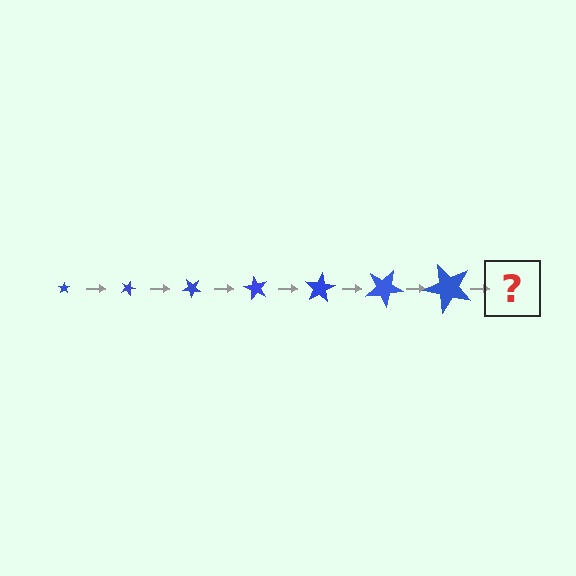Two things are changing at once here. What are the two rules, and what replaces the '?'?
The two rules are that the star grows larger each step and it rotates 20 degrees each step. The '?' should be a star, larger than the previous one and rotated 140 degrees from the start.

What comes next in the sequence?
The next element should be a star, larger than the previous one and rotated 140 degrees from the start.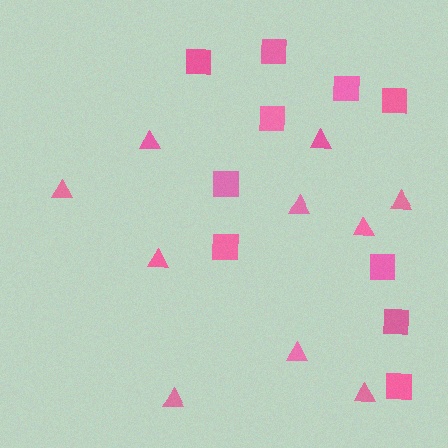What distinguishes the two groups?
There are 2 groups: one group of triangles (10) and one group of squares (10).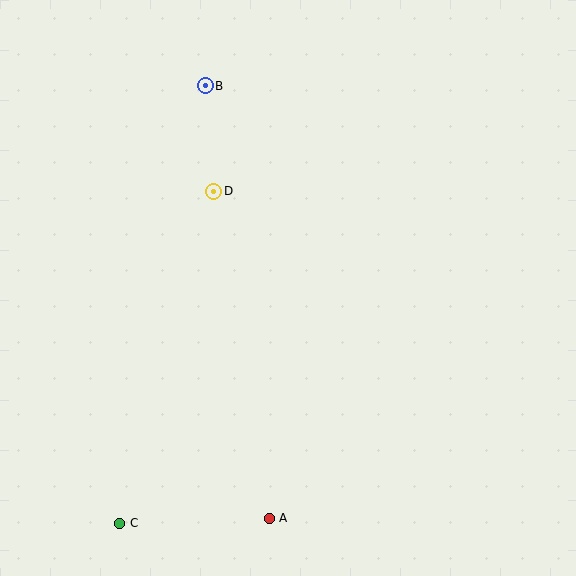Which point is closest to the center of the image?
Point D at (214, 191) is closest to the center.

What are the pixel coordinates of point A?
Point A is at (269, 518).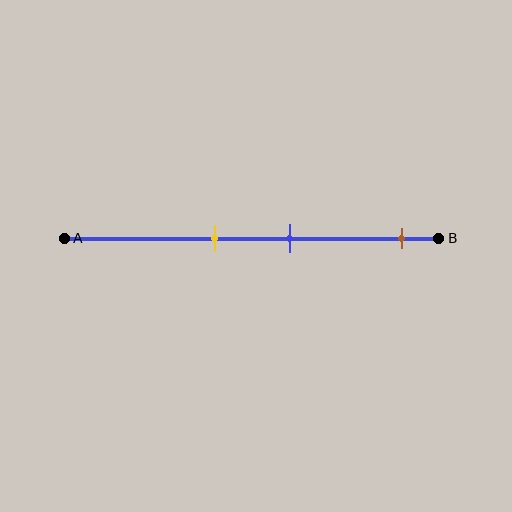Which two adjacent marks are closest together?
The yellow and blue marks are the closest adjacent pair.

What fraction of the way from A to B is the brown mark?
The brown mark is approximately 90% (0.9) of the way from A to B.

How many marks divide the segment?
There are 3 marks dividing the segment.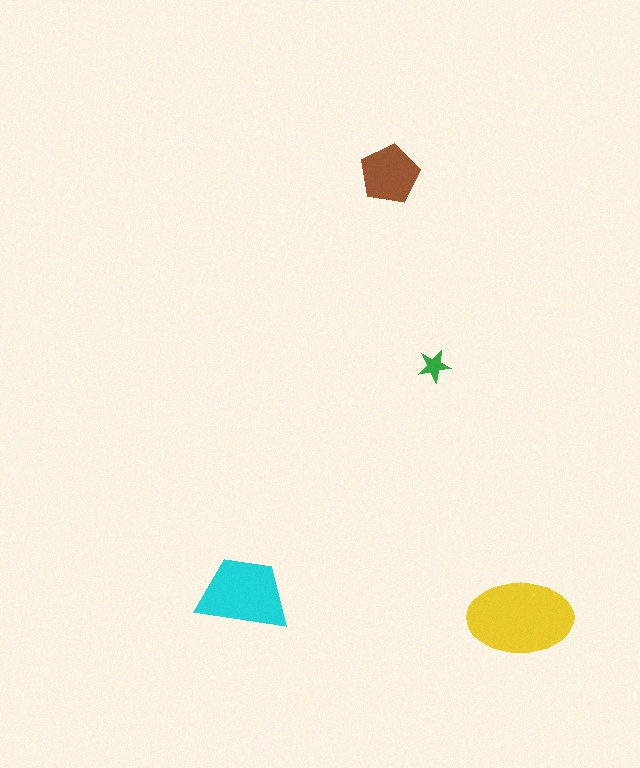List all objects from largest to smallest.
The yellow ellipse, the cyan trapezoid, the brown pentagon, the green star.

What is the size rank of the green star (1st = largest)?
4th.